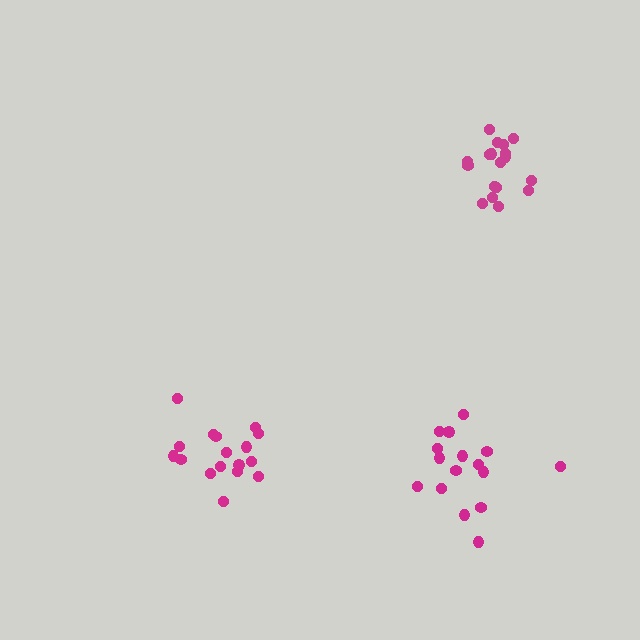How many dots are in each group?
Group 1: 16 dots, Group 2: 18 dots, Group 3: 17 dots (51 total).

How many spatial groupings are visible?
There are 3 spatial groupings.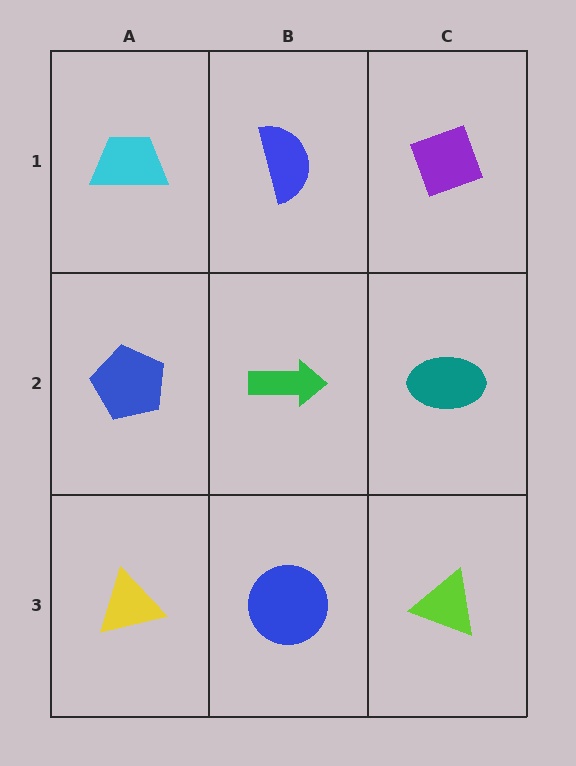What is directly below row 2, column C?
A lime triangle.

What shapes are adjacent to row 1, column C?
A teal ellipse (row 2, column C), a blue semicircle (row 1, column B).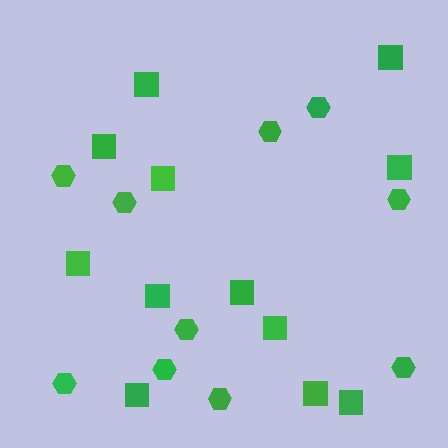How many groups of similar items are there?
There are 2 groups: one group of hexagons (10) and one group of squares (12).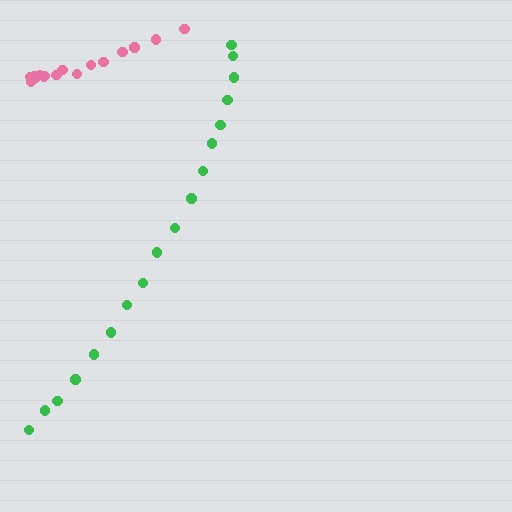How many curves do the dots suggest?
There are 2 distinct paths.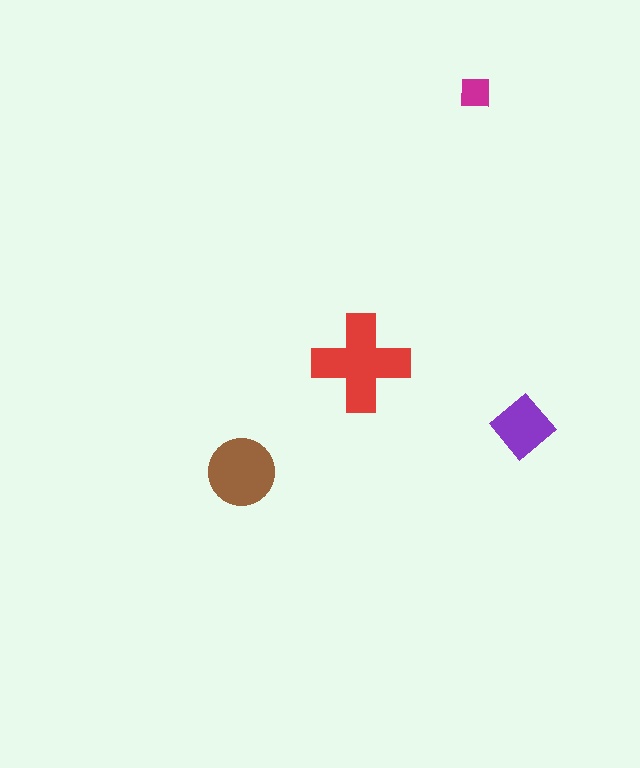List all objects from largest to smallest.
The red cross, the brown circle, the purple diamond, the magenta square.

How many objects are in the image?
There are 4 objects in the image.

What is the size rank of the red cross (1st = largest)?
1st.